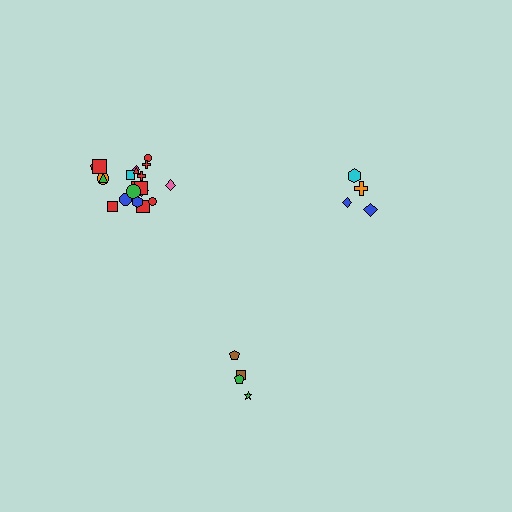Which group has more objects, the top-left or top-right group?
The top-left group.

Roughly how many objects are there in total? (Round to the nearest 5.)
Roughly 30 objects in total.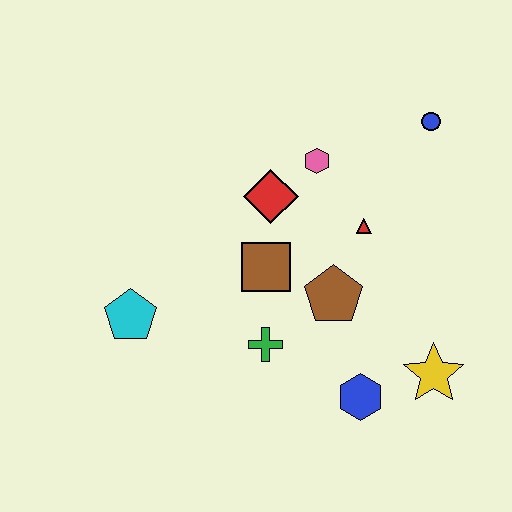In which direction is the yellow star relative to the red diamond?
The yellow star is below the red diamond.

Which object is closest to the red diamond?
The pink hexagon is closest to the red diamond.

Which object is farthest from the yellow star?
The cyan pentagon is farthest from the yellow star.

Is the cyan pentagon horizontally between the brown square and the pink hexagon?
No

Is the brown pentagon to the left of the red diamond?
No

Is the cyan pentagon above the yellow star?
Yes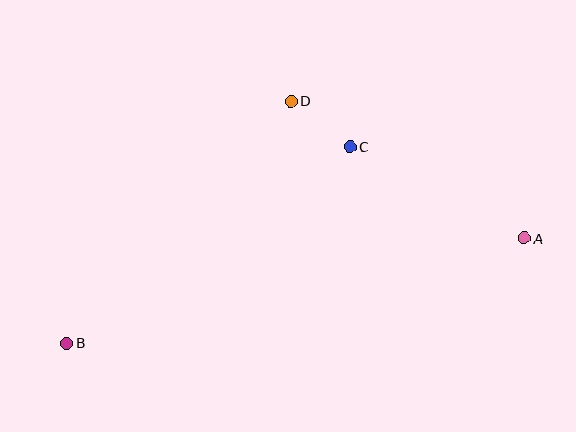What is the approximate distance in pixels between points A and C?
The distance between A and C is approximately 197 pixels.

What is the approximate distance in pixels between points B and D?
The distance between B and D is approximately 330 pixels.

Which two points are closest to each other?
Points C and D are closest to each other.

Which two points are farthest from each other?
Points A and B are farthest from each other.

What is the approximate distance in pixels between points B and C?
The distance between B and C is approximately 345 pixels.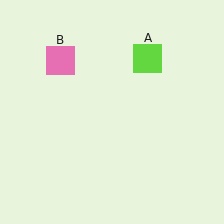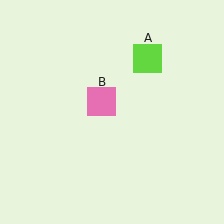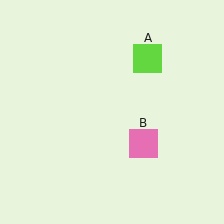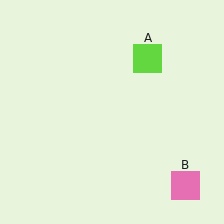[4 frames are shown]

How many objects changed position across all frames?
1 object changed position: pink square (object B).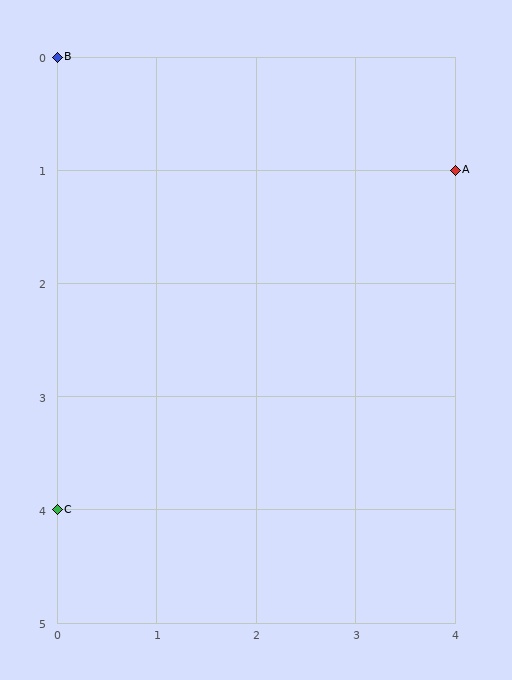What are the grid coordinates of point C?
Point C is at grid coordinates (0, 4).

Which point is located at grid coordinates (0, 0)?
Point B is at (0, 0).